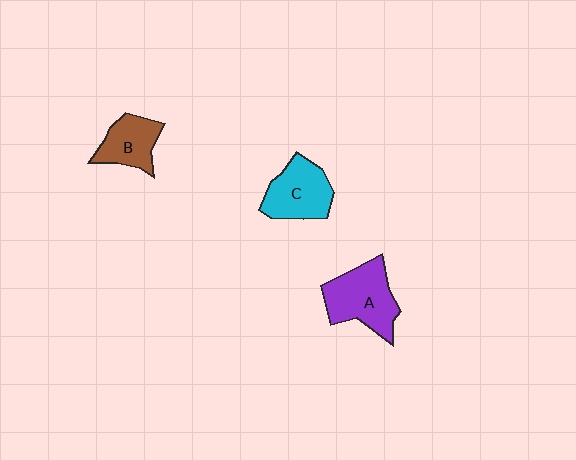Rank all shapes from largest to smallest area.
From largest to smallest: A (purple), C (cyan), B (brown).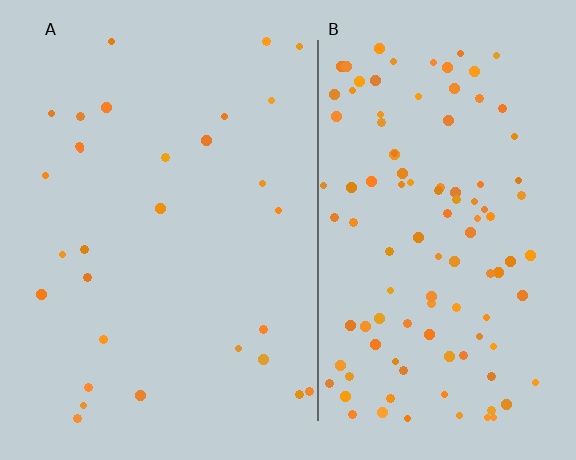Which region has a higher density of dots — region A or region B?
B (the right).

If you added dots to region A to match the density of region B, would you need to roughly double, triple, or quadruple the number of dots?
Approximately quadruple.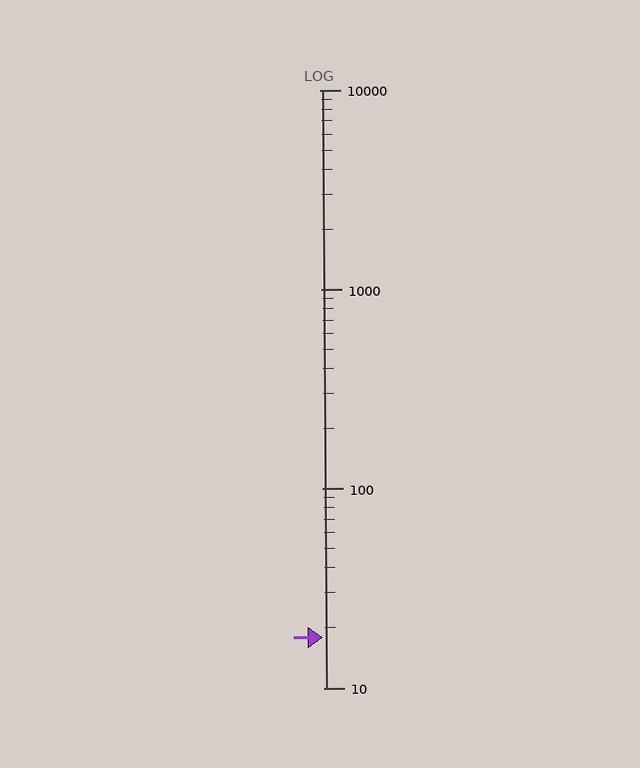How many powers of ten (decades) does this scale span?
The scale spans 3 decades, from 10 to 10000.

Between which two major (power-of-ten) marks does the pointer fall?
The pointer is between 10 and 100.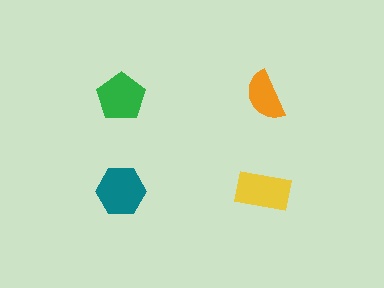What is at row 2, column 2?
A yellow rectangle.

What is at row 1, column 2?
An orange semicircle.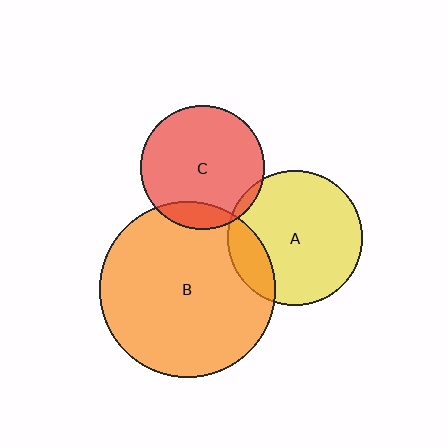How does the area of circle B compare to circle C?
Approximately 2.0 times.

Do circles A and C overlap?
Yes.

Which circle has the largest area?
Circle B (orange).